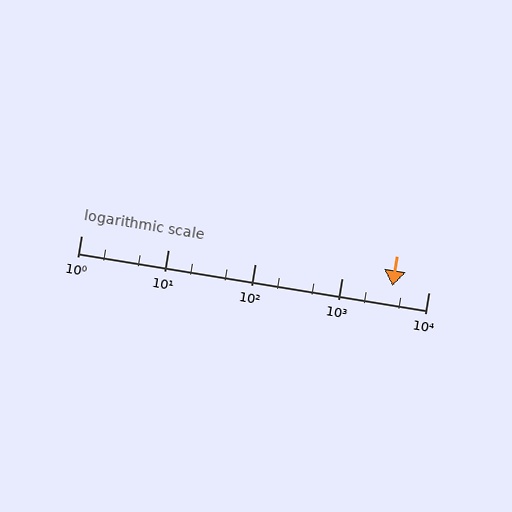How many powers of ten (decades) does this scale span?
The scale spans 4 decades, from 1 to 10000.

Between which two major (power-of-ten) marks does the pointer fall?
The pointer is between 1000 and 10000.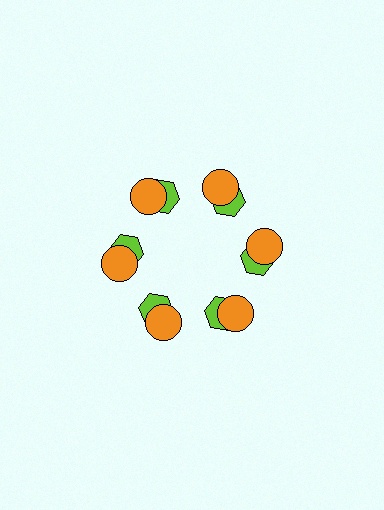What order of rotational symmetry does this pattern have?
This pattern has 6-fold rotational symmetry.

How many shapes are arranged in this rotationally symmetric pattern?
There are 12 shapes, arranged in 6 groups of 2.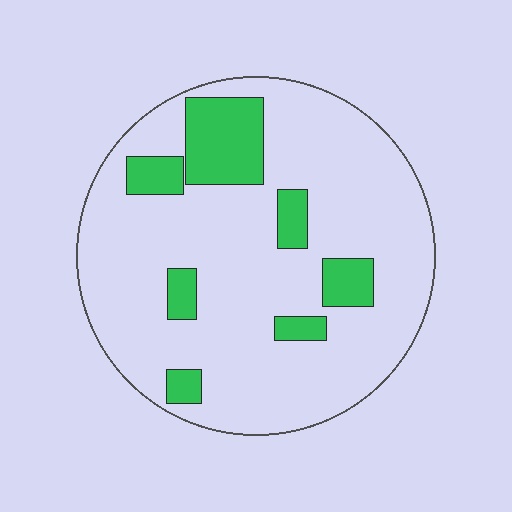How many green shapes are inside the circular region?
7.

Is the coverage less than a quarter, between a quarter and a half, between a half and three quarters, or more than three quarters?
Less than a quarter.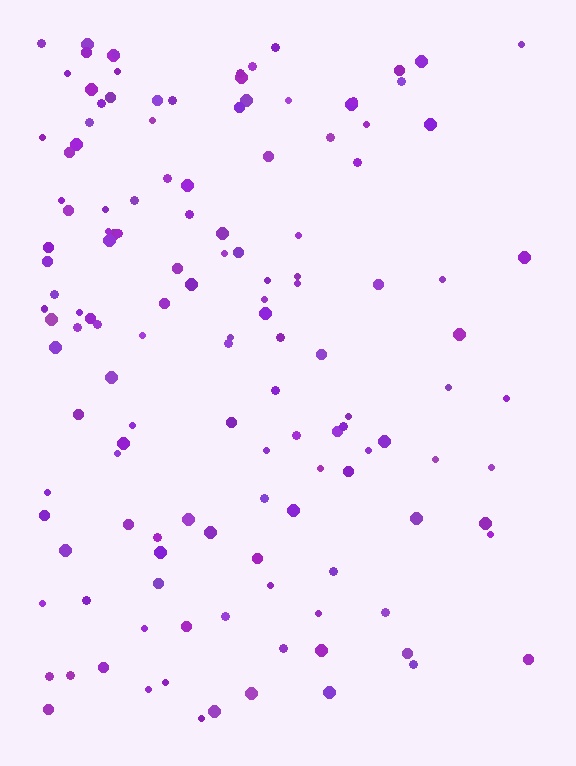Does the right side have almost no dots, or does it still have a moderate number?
Still a moderate number, just noticeably fewer than the left.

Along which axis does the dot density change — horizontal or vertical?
Horizontal.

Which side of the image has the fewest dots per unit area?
The right.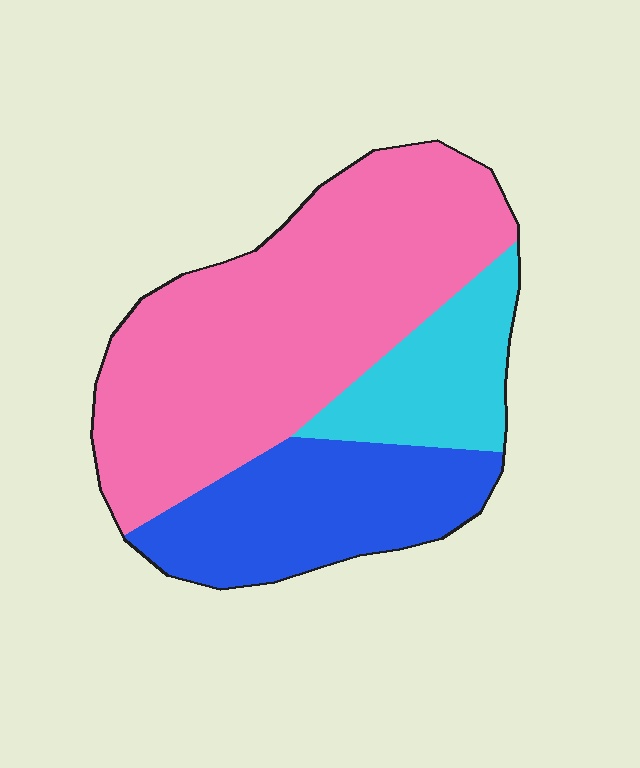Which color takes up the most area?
Pink, at roughly 60%.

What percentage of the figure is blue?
Blue takes up about one quarter (1/4) of the figure.